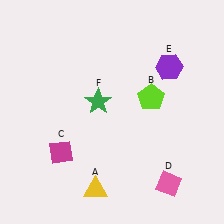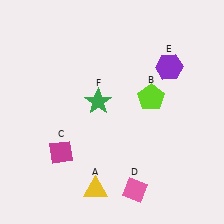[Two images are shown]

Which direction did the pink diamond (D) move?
The pink diamond (D) moved left.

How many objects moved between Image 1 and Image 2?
1 object moved between the two images.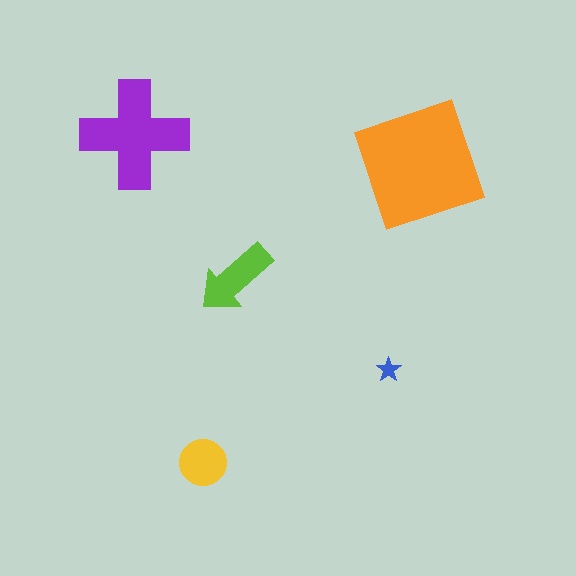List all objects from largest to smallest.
The orange square, the purple cross, the lime arrow, the yellow circle, the blue star.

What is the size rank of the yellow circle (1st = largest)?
4th.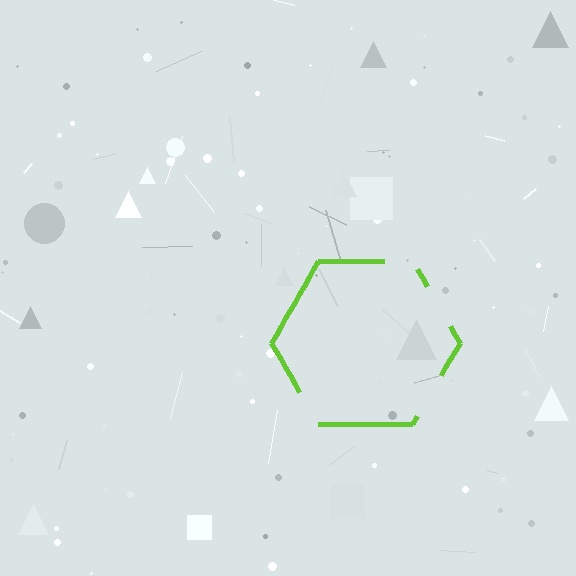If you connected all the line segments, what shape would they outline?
They would outline a hexagon.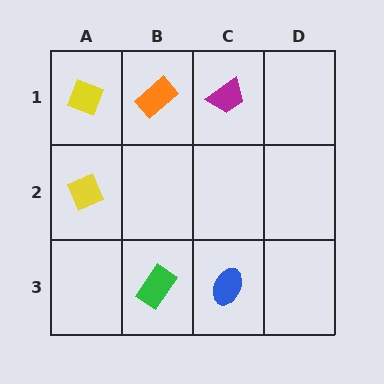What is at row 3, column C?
A blue ellipse.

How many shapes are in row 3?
2 shapes.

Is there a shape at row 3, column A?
No, that cell is empty.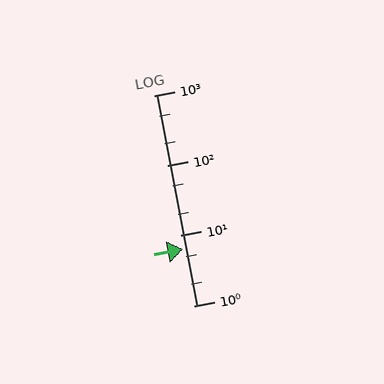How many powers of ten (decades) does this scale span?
The scale spans 3 decades, from 1 to 1000.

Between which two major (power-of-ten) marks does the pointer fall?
The pointer is between 1 and 10.